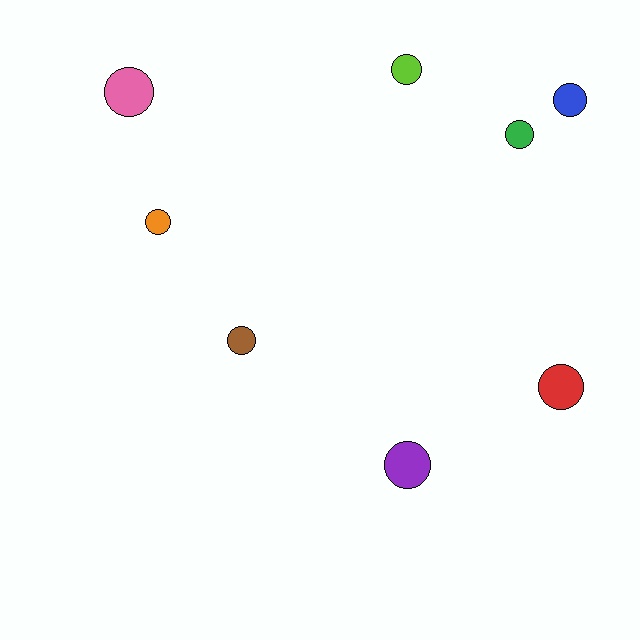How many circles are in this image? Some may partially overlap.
There are 8 circles.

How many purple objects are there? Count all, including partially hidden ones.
There is 1 purple object.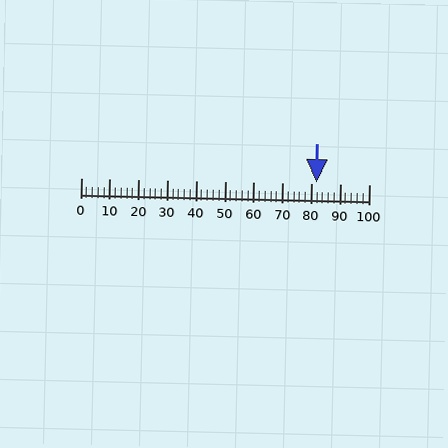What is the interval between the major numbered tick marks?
The major tick marks are spaced 10 units apart.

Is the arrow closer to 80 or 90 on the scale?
The arrow is closer to 80.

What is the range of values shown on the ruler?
The ruler shows values from 0 to 100.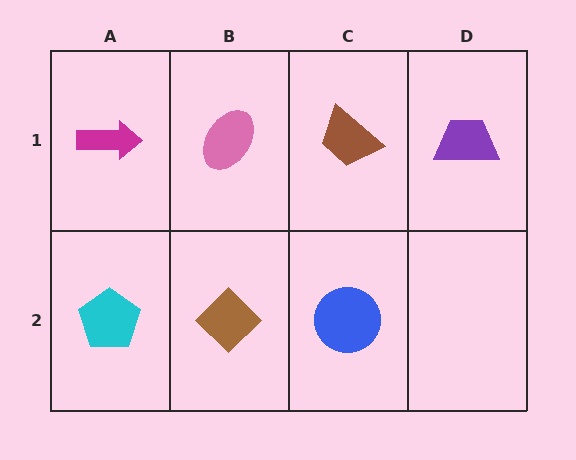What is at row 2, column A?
A cyan pentagon.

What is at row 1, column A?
A magenta arrow.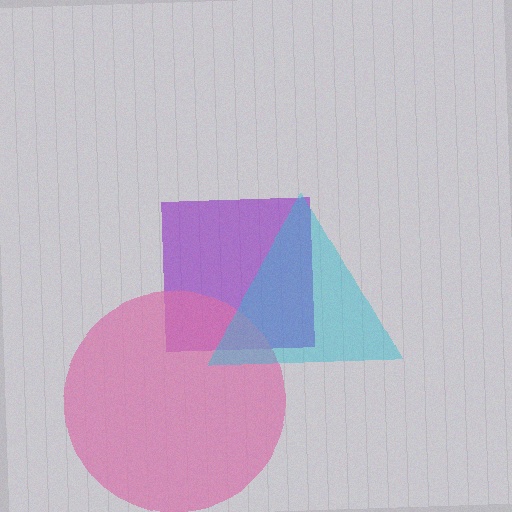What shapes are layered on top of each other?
The layered shapes are: a purple square, a pink circle, a cyan triangle.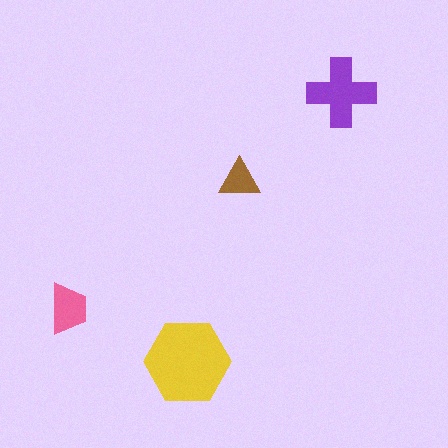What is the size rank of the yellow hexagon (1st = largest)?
1st.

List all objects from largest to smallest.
The yellow hexagon, the purple cross, the pink trapezoid, the brown triangle.